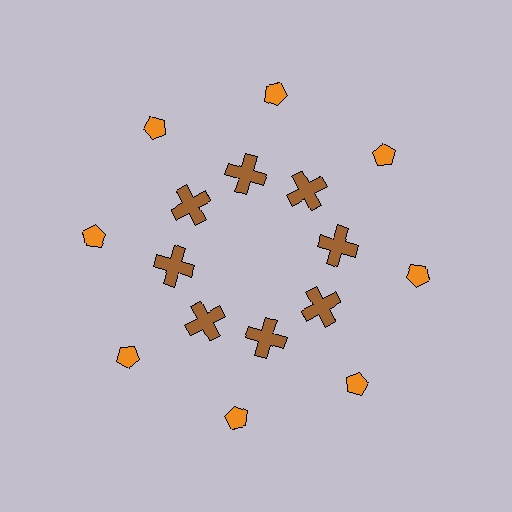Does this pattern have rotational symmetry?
Yes, this pattern has 8-fold rotational symmetry. It looks the same after rotating 45 degrees around the center.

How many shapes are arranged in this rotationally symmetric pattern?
There are 16 shapes, arranged in 8 groups of 2.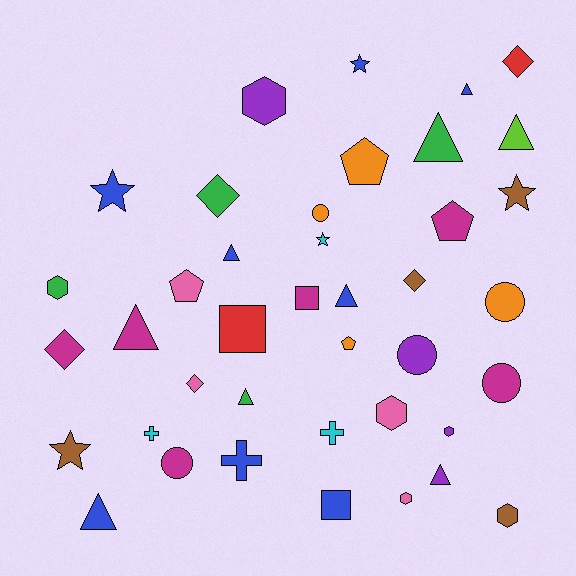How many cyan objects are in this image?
There are 3 cyan objects.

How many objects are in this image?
There are 40 objects.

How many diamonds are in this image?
There are 5 diamonds.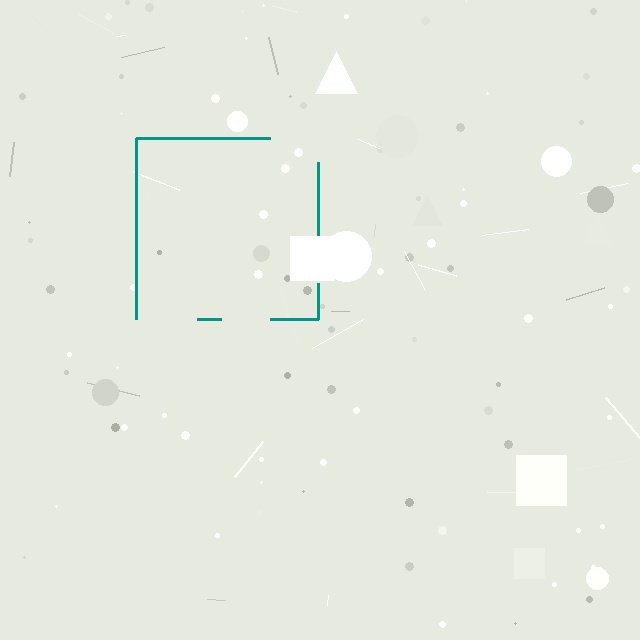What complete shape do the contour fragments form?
The contour fragments form a square.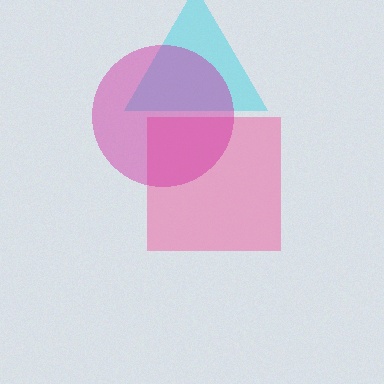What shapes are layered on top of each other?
The layered shapes are: a cyan triangle, a pink square, a magenta circle.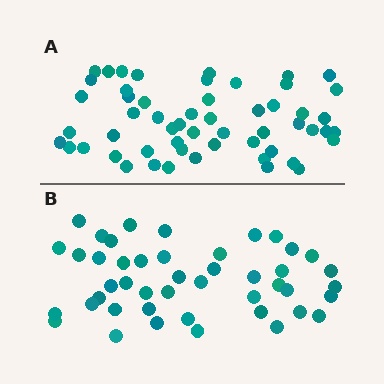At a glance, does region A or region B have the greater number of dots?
Region A (the top region) has more dots.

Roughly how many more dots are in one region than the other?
Region A has roughly 10 or so more dots than region B.